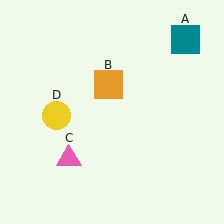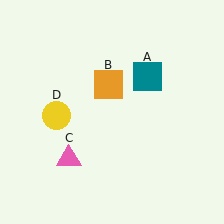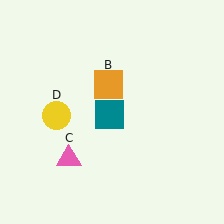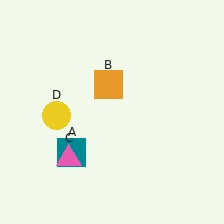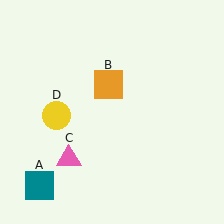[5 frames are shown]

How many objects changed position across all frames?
1 object changed position: teal square (object A).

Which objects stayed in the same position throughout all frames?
Orange square (object B) and pink triangle (object C) and yellow circle (object D) remained stationary.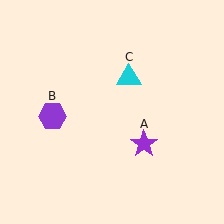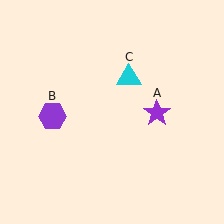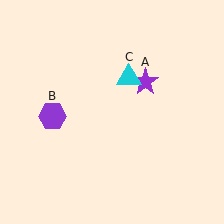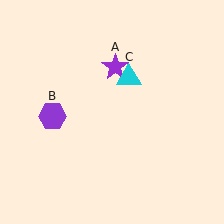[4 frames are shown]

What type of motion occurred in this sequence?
The purple star (object A) rotated counterclockwise around the center of the scene.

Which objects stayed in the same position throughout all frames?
Purple hexagon (object B) and cyan triangle (object C) remained stationary.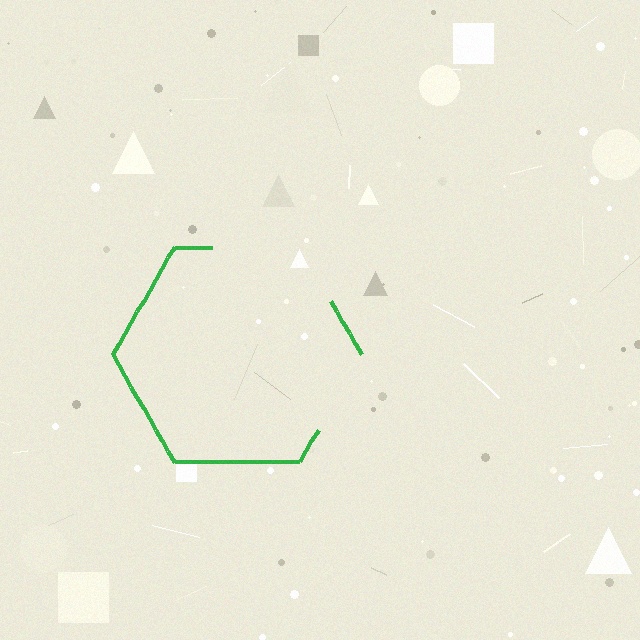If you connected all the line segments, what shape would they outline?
They would outline a hexagon.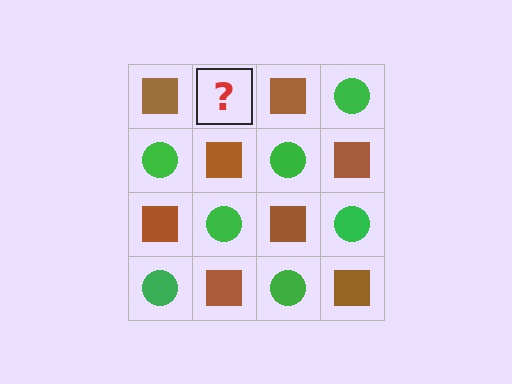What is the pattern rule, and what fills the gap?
The rule is that it alternates brown square and green circle in a checkerboard pattern. The gap should be filled with a green circle.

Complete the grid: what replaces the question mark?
The question mark should be replaced with a green circle.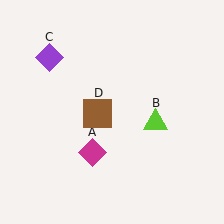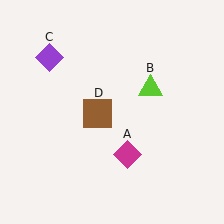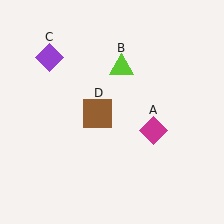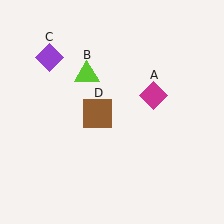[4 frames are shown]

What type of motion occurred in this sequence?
The magenta diamond (object A), lime triangle (object B) rotated counterclockwise around the center of the scene.